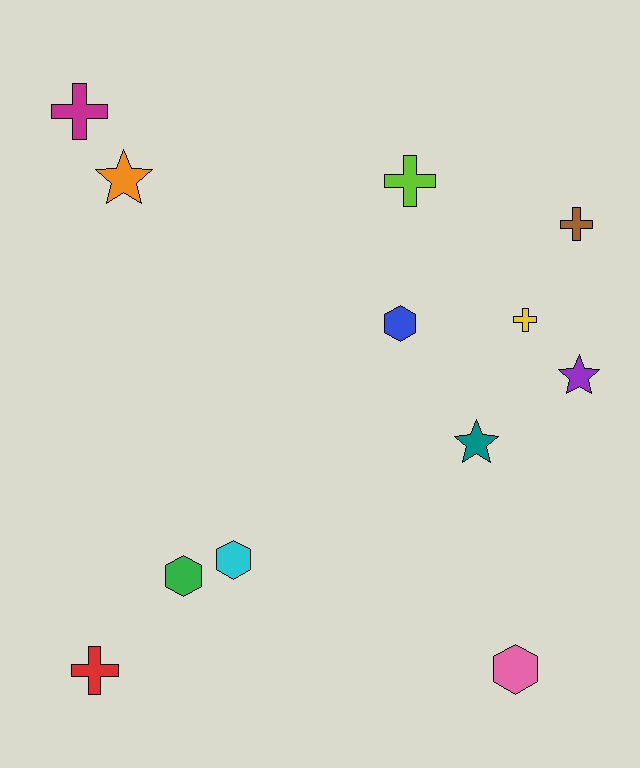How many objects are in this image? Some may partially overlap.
There are 12 objects.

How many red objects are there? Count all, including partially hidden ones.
There is 1 red object.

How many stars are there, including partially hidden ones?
There are 3 stars.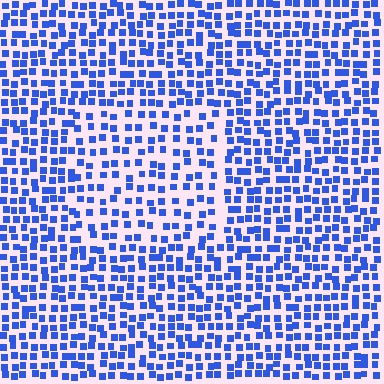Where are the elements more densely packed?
The elements are more densely packed outside the rectangle boundary.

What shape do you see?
I see a rectangle.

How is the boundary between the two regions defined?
The boundary is defined by a change in element density (approximately 1.6x ratio). All elements are the same color, size, and shape.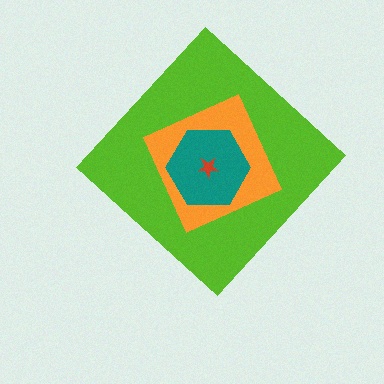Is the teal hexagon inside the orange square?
Yes.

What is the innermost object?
The red star.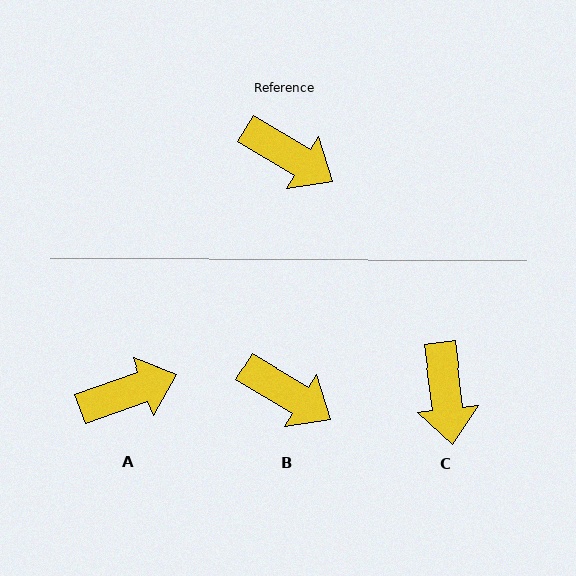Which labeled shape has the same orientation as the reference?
B.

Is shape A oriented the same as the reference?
No, it is off by about 51 degrees.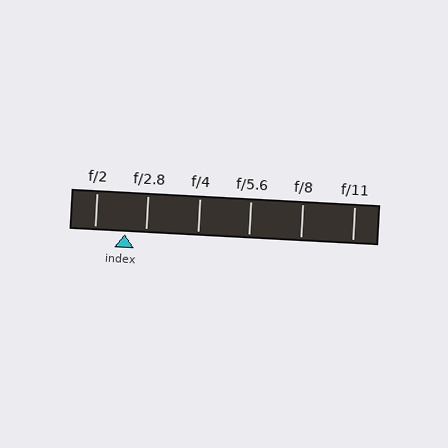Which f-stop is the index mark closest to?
The index mark is closest to f/2.8.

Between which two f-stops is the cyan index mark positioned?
The index mark is between f/2 and f/2.8.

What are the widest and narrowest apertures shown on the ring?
The widest aperture shown is f/2 and the narrowest is f/11.